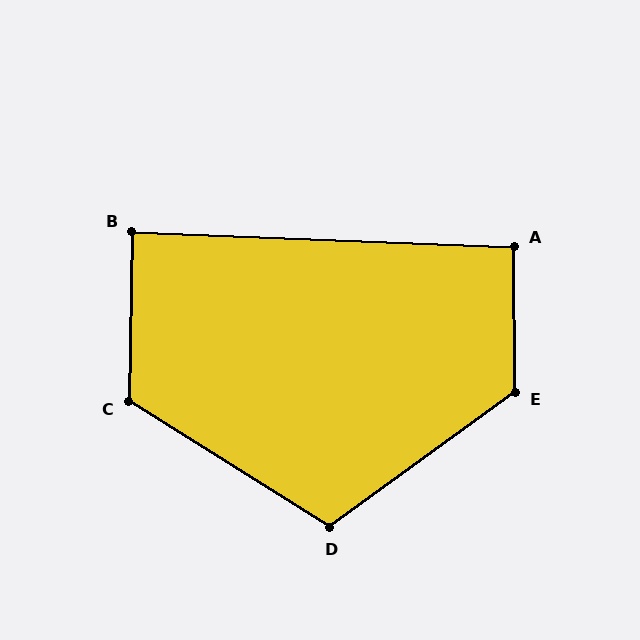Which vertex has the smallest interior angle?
B, at approximately 89 degrees.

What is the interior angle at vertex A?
Approximately 92 degrees (approximately right).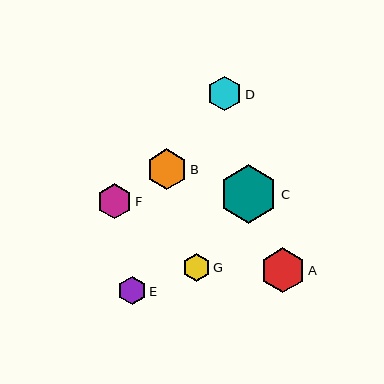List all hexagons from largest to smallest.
From largest to smallest: C, A, B, F, D, E, G.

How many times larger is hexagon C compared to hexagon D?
Hexagon C is approximately 1.7 times the size of hexagon D.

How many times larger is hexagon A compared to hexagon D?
Hexagon A is approximately 1.3 times the size of hexagon D.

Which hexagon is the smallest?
Hexagon G is the smallest with a size of approximately 27 pixels.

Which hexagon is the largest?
Hexagon C is the largest with a size of approximately 59 pixels.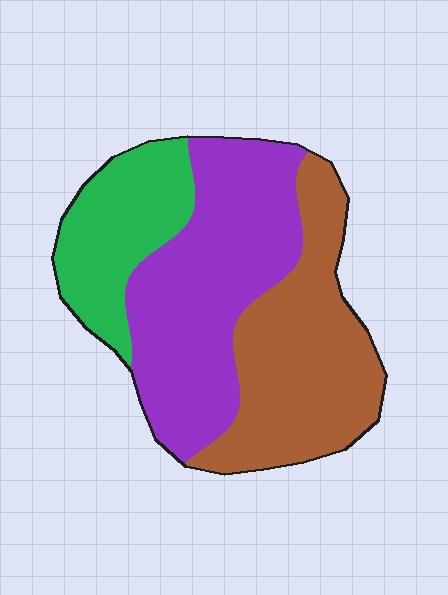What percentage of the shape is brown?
Brown takes up about three eighths (3/8) of the shape.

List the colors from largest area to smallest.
From largest to smallest: purple, brown, green.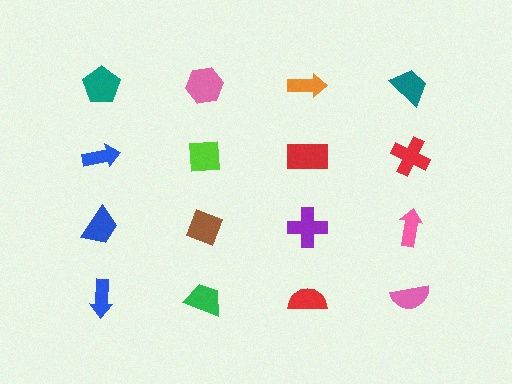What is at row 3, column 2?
A brown diamond.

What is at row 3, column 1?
A blue trapezoid.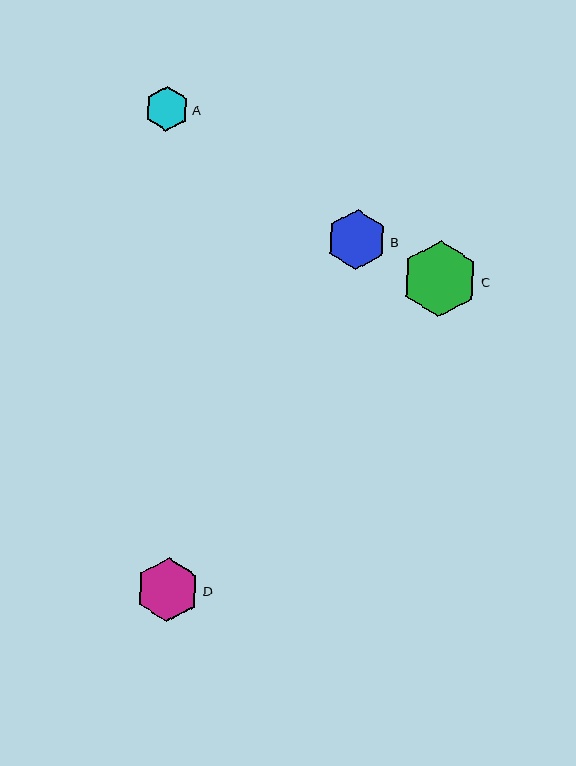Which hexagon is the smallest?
Hexagon A is the smallest with a size of approximately 44 pixels.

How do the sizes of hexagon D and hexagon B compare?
Hexagon D and hexagon B are approximately the same size.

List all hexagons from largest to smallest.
From largest to smallest: C, D, B, A.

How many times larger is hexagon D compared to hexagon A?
Hexagon D is approximately 1.4 times the size of hexagon A.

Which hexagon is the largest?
Hexagon C is the largest with a size of approximately 76 pixels.